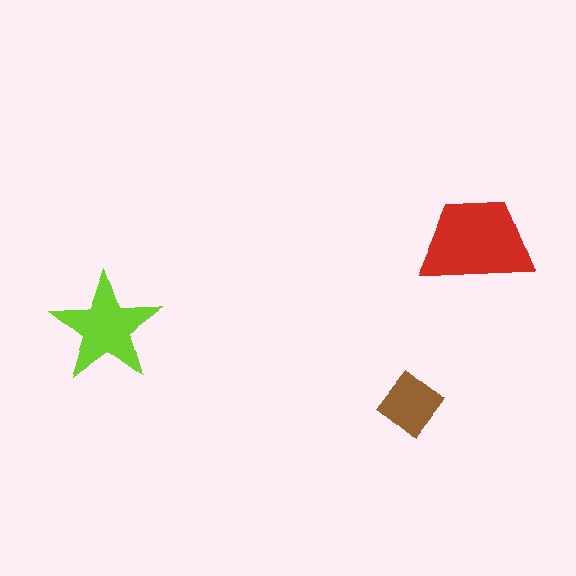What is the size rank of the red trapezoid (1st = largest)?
1st.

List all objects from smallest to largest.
The brown diamond, the lime star, the red trapezoid.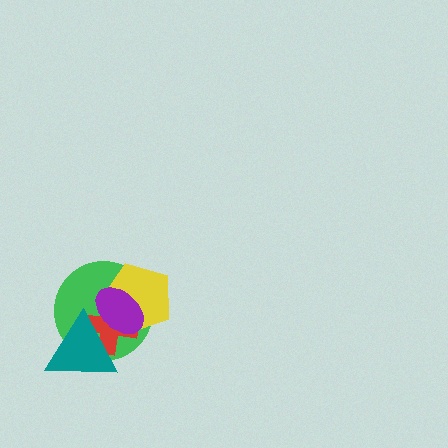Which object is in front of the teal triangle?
The purple ellipse is in front of the teal triangle.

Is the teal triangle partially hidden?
Yes, it is partially covered by another shape.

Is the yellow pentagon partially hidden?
Yes, it is partially covered by another shape.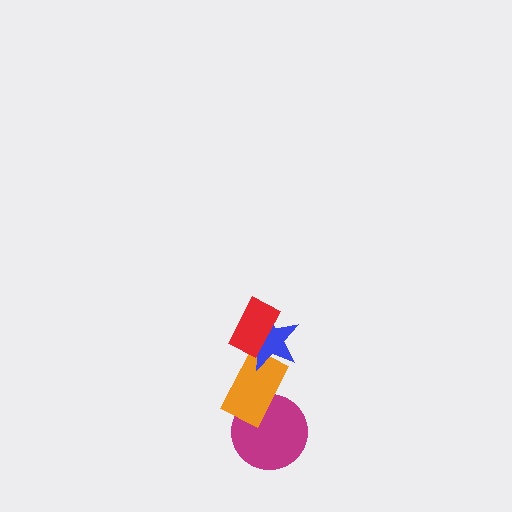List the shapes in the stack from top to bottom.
From top to bottom: the red rectangle, the blue star, the orange rectangle, the magenta circle.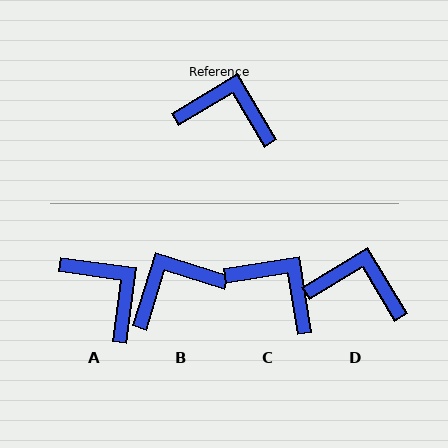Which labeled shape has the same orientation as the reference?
D.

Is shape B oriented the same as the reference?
No, it is off by about 41 degrees.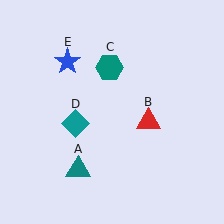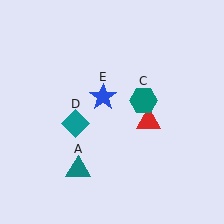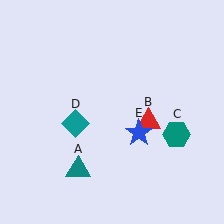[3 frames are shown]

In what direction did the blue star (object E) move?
The blue star (object E) moved down and to the right.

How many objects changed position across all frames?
2 objects changed position: teal hexagon (object C), blue star (object E).